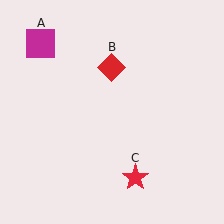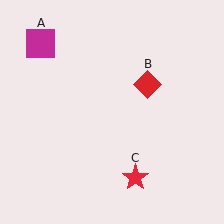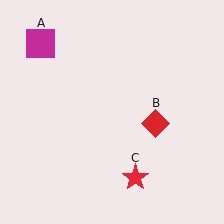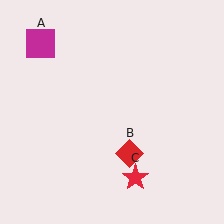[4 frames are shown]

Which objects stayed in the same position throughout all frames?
Magenta square (object A) and red star (object C) remained stationary.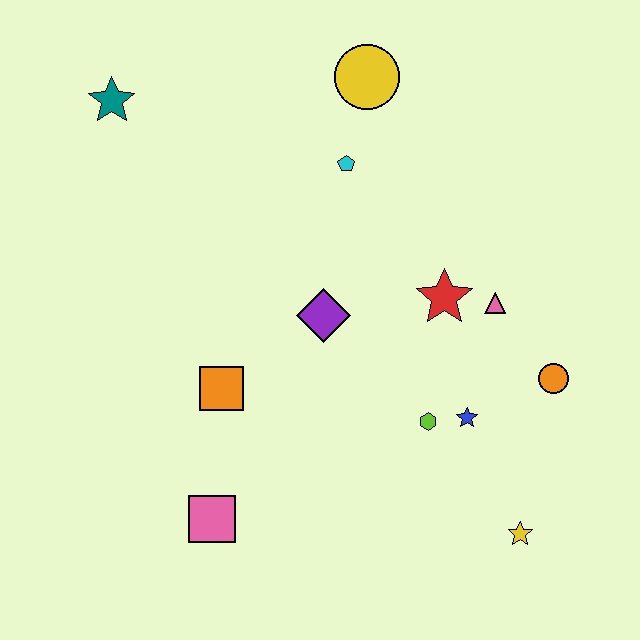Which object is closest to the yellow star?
The blue star is closest to the yellow star.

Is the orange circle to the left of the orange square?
No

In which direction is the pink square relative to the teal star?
The pink square is below the teal star.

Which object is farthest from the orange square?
The yellow circle is farthest from the orange square.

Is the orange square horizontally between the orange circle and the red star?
No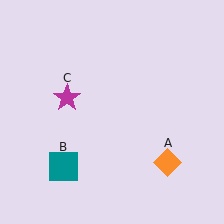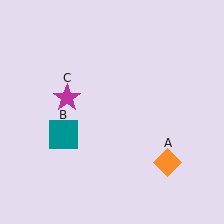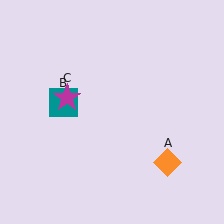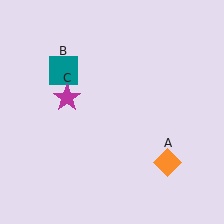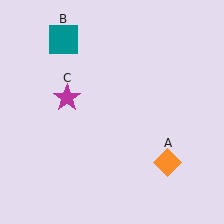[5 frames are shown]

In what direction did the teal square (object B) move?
The teal square (object B) moved up.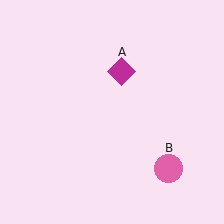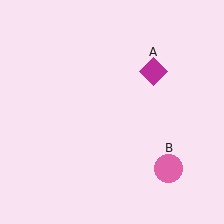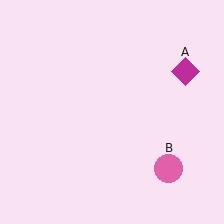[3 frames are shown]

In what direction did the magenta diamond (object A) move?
The magenta diamond (object A) moved right.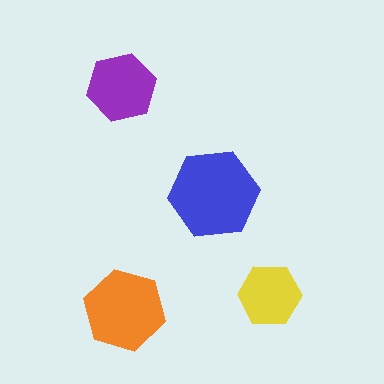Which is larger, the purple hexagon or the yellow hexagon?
The purple one.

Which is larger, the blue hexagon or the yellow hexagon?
The blue one.